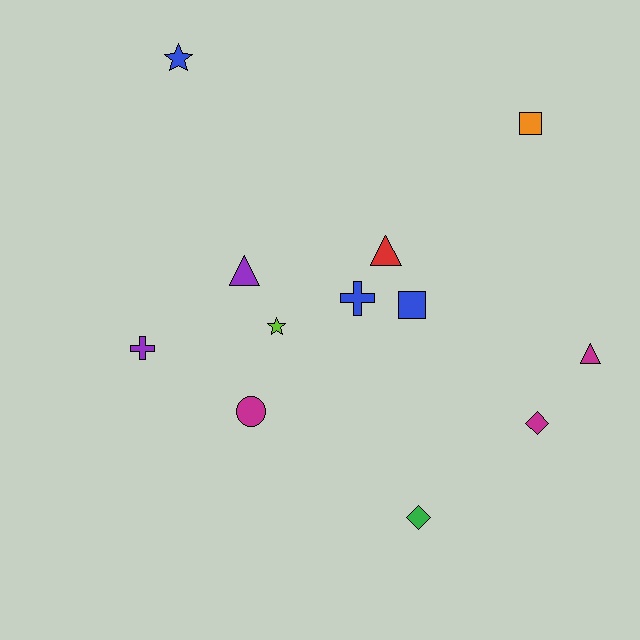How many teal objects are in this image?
There are no teal objects.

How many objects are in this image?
There are 12 objects.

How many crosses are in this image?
There are 2 crosses.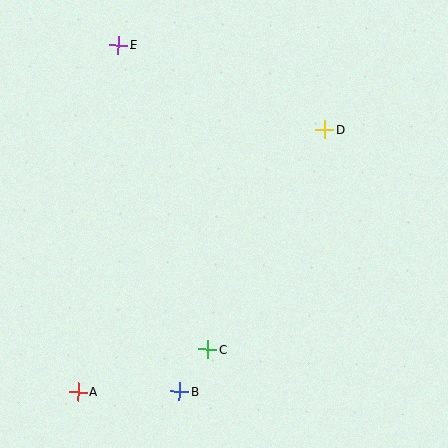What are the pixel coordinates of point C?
Point C is at (208, 349).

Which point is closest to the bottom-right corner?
Point C is closest to the bottom-right corner.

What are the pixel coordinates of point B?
Point B is at (180, 391).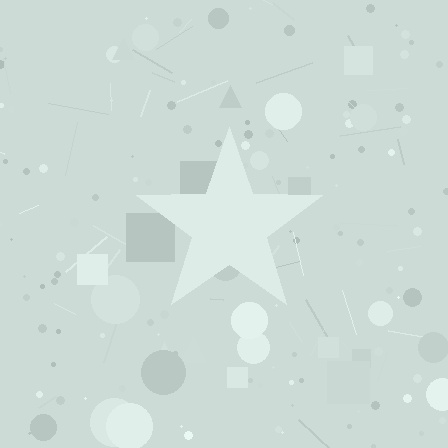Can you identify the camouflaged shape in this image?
The camouflaged shape is a star.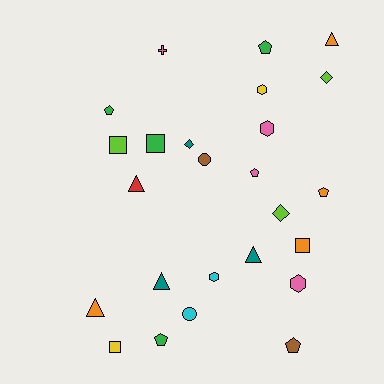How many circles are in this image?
There are 2 circles.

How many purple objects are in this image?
There are no purple objects.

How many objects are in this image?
There are 25 objects.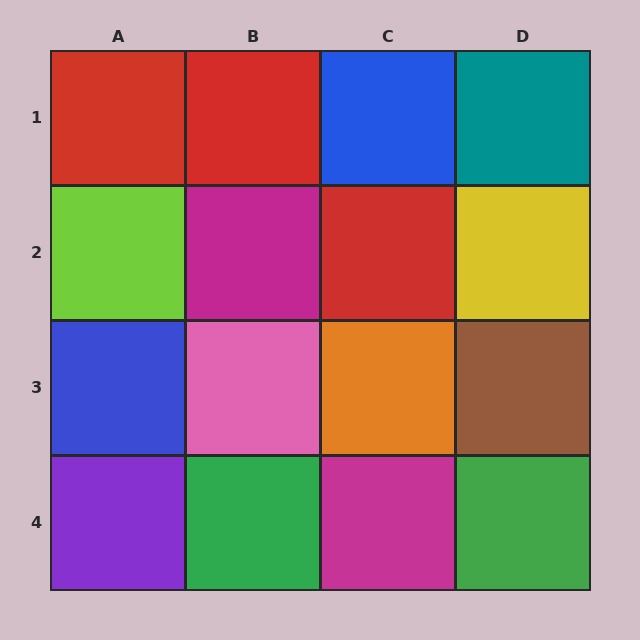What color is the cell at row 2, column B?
Magenta.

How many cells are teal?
1 cell is teal.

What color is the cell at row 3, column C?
Orange.